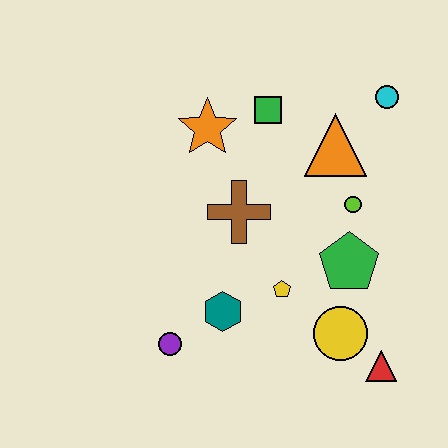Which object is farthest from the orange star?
The red triangle is farthest from the orange star.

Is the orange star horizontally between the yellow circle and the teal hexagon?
No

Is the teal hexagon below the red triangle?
No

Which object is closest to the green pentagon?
The lime circle is closest to the green pentagon.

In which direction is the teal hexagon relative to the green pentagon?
The teal hexagon is to the left of the green pentagon.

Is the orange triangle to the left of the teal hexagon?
No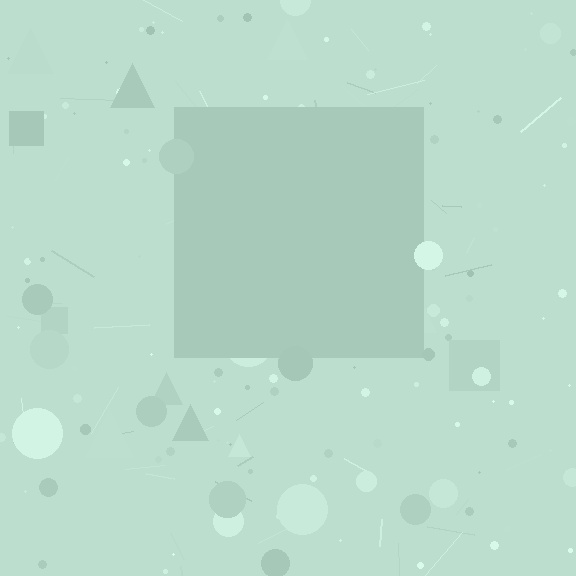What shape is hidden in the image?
A square is hidden in the image.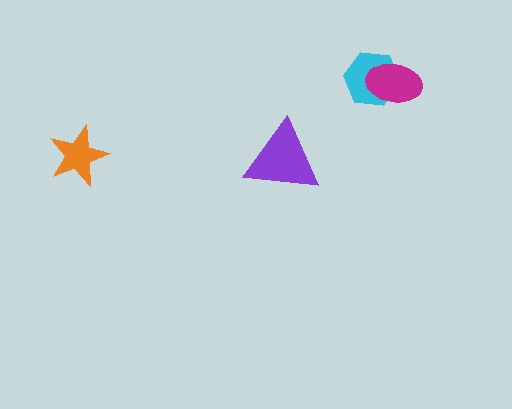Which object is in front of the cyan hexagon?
The magenta ellipse is in front of the cyan hexagon.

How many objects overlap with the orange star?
0 objects overlap with the orange star.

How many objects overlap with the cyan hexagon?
1 object overlaps with the cyan hexagon.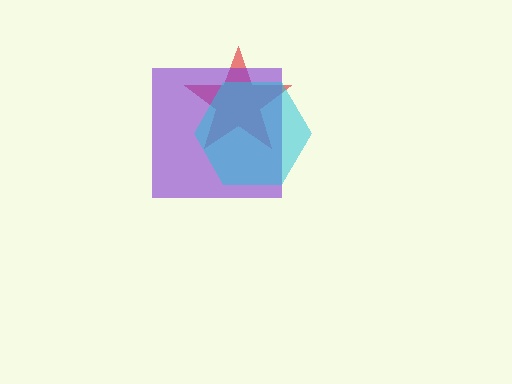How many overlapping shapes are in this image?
There are 3 overlapping shapes in the image.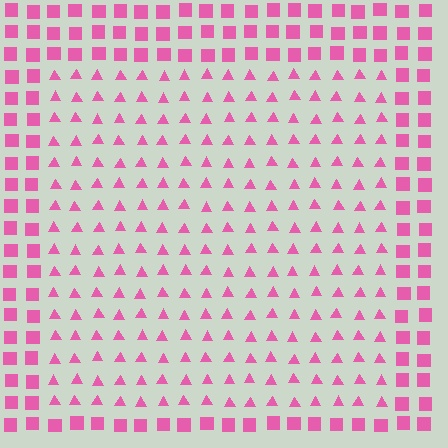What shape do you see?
I see a rectangle.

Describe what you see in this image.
The image is filled with small pink elements arranged in a uniform grid. A rectangle-shaped region contains triangles, while the surrounding area contains squares. The boundary is defined purely by the change in element shape.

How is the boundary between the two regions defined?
The boundary is defined by a change in element shape: triangles inside vs. squares outside. All elements share the same color and spacing.